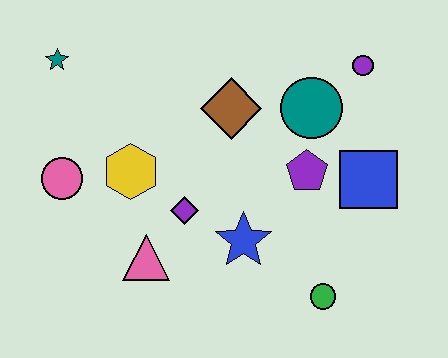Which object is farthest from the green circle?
The teal star is farthest from the green circle.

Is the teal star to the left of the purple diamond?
Yes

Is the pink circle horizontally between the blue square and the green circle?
No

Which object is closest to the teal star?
The pink circle is closest to the teal star.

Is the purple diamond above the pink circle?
No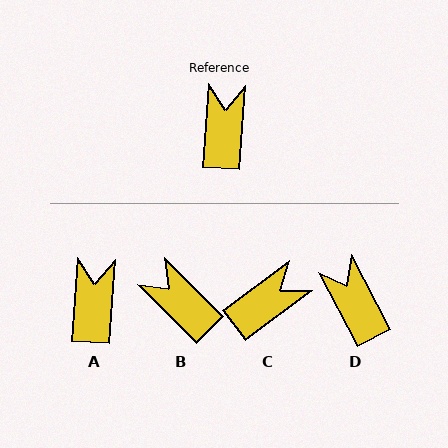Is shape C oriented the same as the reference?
No, it is off by about 49 degrees.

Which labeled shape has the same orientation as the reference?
A.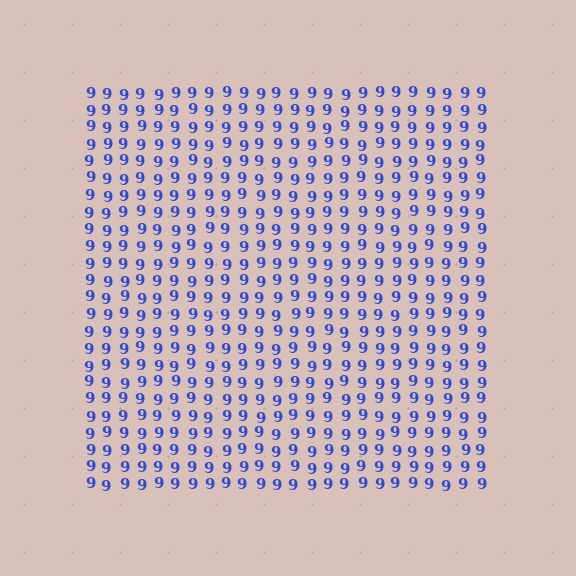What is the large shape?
The large shape is a square.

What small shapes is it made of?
It is made of small digit 9's.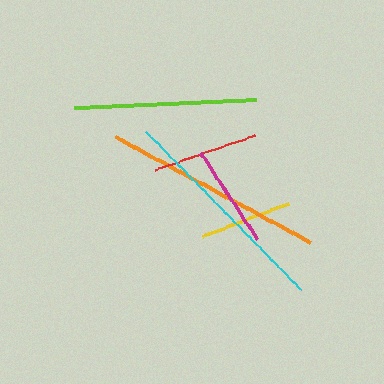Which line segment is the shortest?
The yellow line is the shortest at approximately 92 pixels.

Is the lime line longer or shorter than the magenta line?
The lime line is longer than the magenta line.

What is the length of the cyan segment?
The cyan segment is approximately 222 pixels long.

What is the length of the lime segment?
The lime segment is approximately 182 pixels long.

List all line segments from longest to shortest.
From longest to shortest: cyan, orange, lime, red, magenta, yellow.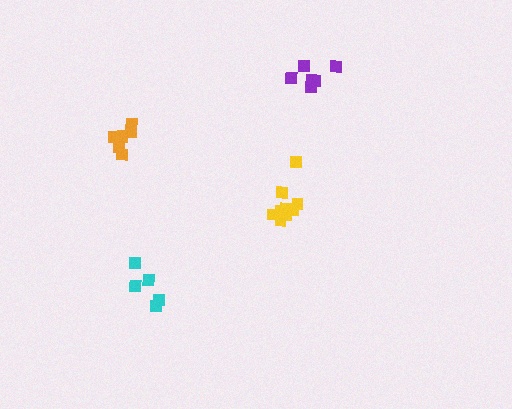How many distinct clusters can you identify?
There are 4 distinct clusters.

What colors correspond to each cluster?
The clusters are colored: orange, cyan, yellow, purple.